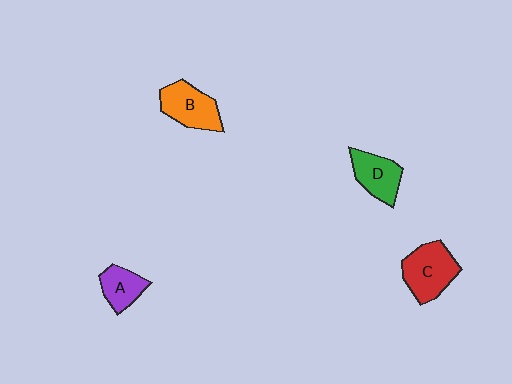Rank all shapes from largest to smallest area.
From largest to smallest: C (red), B (orange), D (green), A (purple).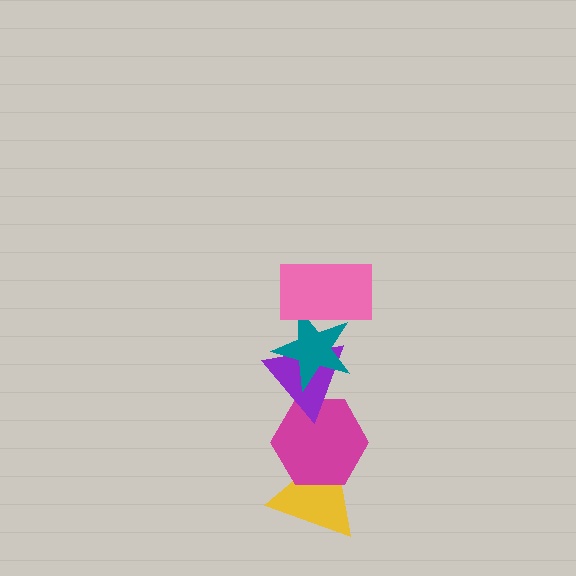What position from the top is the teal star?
The teal star is 2nd from the top.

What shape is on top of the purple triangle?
The teal star is on top of the purple triangle.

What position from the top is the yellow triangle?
The yellow triangle is 5th from the top.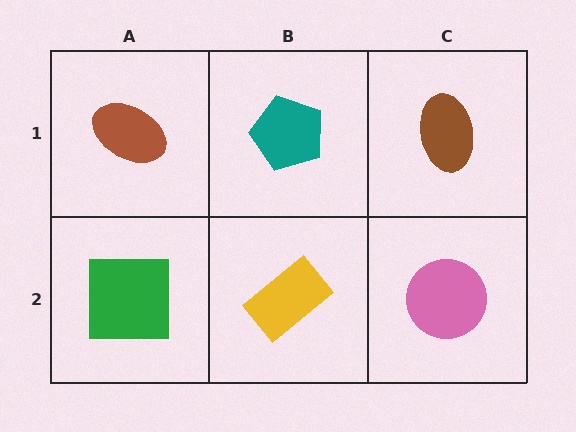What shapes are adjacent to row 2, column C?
A brown ellipse (row 1, column C), a yellow rectangle (row 2, column B).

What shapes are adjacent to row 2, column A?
A brown ellipse (row 1, column A), a yellow rectangle (row 2, column B).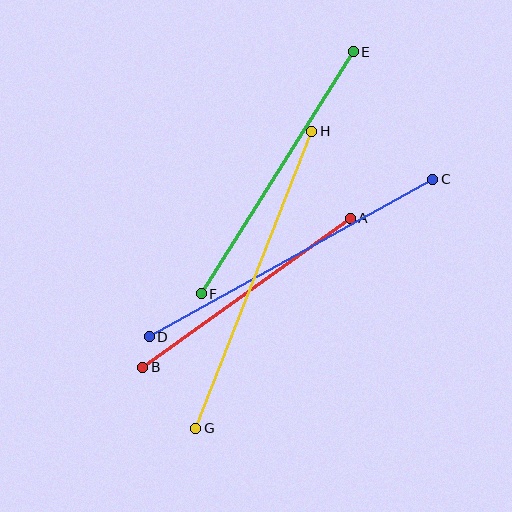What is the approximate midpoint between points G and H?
The midpoint is at approximately (254, 280) pixels.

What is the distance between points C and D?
The distance is approximately 324 pixels.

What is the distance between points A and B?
The distance is approximately 255 pixels.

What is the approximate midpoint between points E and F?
The midpoint is at approximately (277, 173) pixels.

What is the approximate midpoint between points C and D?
The midpoint is at approximately (291, 258) pixels.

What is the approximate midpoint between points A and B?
The midpoint is at approximately (247, 293) pixels.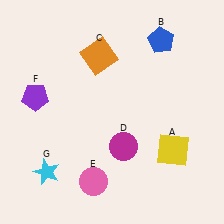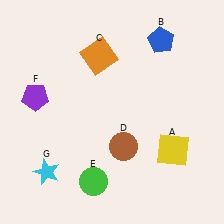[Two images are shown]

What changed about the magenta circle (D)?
In Image 1, D is magenta. In Image 2, it changed to brown.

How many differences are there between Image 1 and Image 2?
There are 2 differences between the two images.